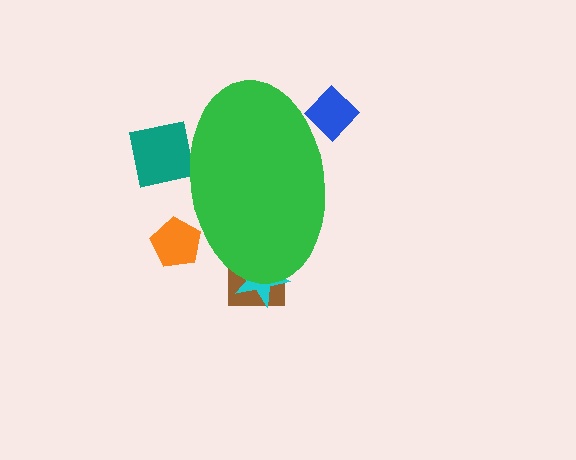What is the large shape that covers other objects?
A green ellipse.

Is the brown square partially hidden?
Yes, the brown square is partially hidden behind the green ellipse.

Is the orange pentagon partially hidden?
Yes, the orange pentagon is partially hidden behind the green ellipse.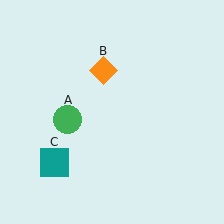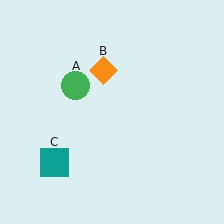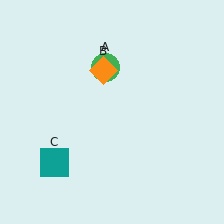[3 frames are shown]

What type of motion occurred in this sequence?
The green circle (object A) rotated clockwise around the center of the scene.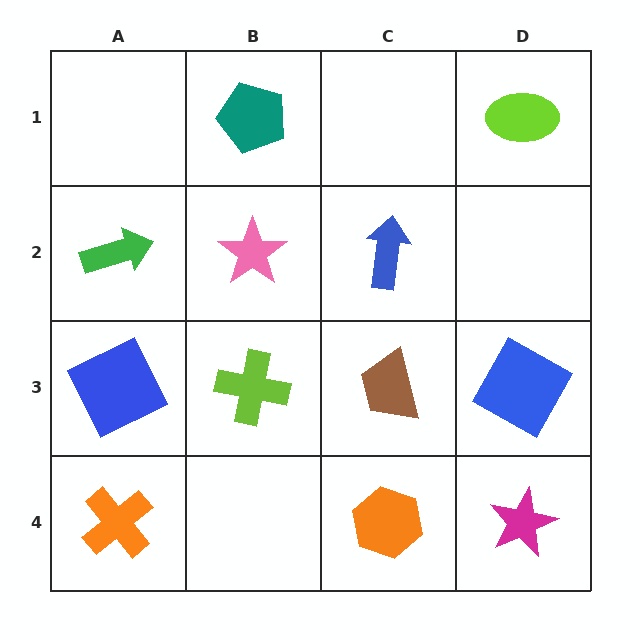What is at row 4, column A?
An orange cross.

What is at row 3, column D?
A blue square.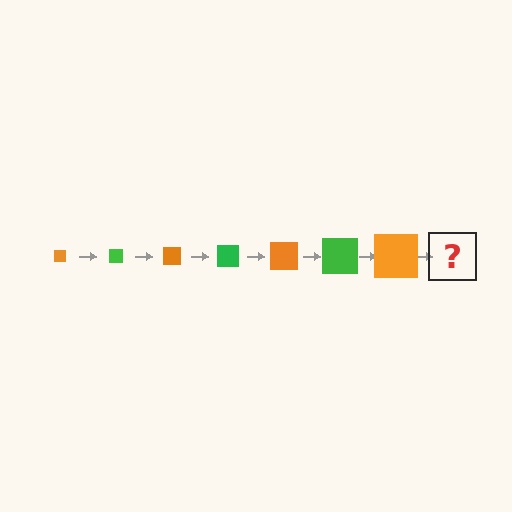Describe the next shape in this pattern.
It should be a green square, larger than the previous one.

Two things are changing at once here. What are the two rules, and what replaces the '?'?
The two rules are that the square grows larger each step and the color cycles through orange and green. The '?' should be a green square, larger than the previous one.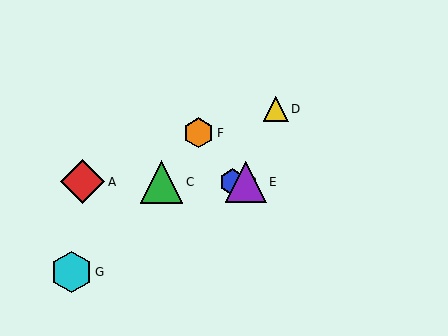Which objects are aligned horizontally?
Objects A, B, C, E are aligned horizontally.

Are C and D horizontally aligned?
No, C is at y≈182 and D is at y≈109.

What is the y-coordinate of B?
Object B is at y≈182.